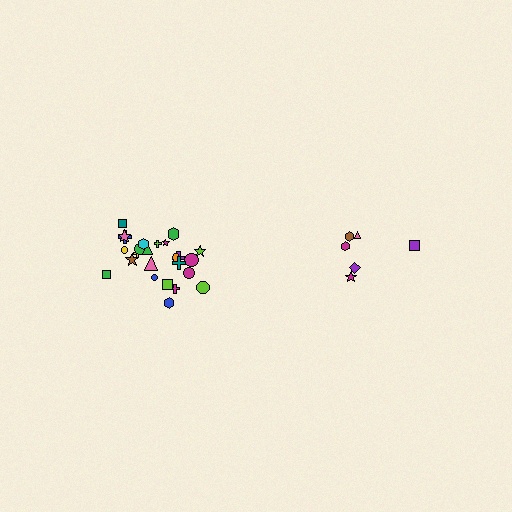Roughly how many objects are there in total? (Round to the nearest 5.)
Roughly 30 objects in total.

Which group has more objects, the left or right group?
The left group.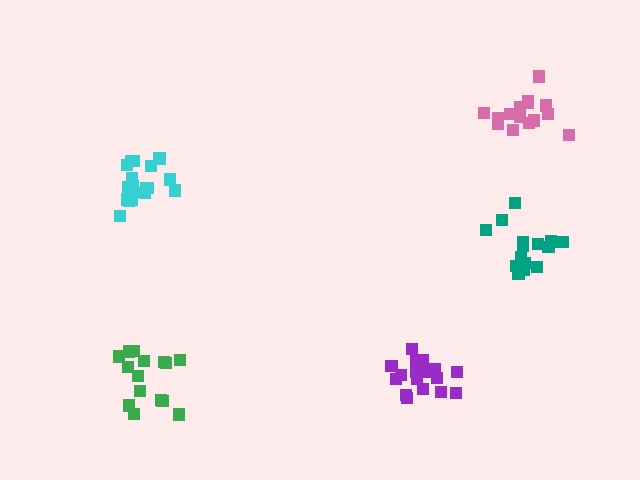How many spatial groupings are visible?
There are 5 spatial groupings.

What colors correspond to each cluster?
The clusters are colored: cyan, green, teal, pink, purple.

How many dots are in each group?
Group 1: 18 dots, Group 2: 15 dots, Group 3: 16 dots, Group 4: 16 dots, Group 5: 20 dots (85 total).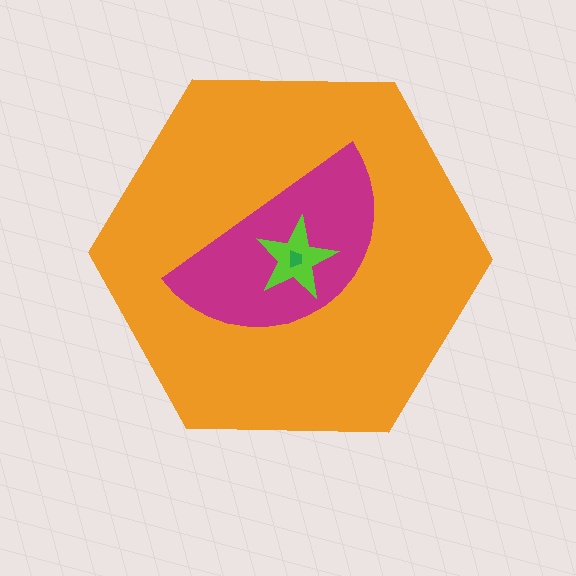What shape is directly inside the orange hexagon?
The magenta semicircle.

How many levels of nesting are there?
4.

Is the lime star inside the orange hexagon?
Yes.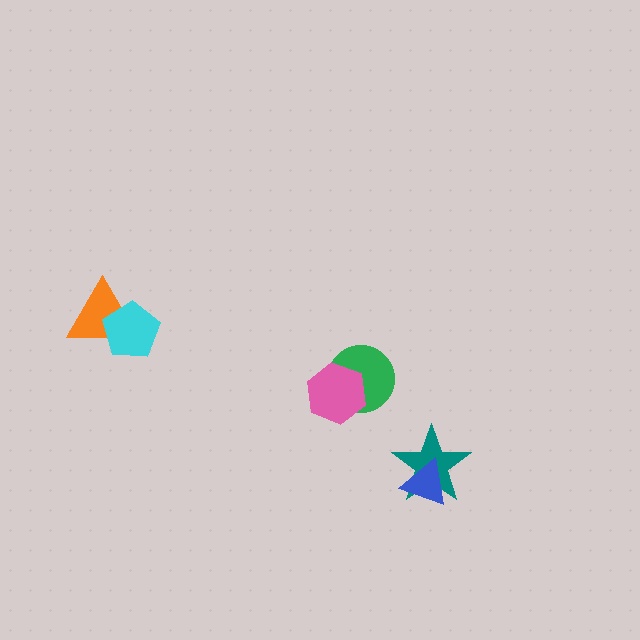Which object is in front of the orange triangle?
The cyan pentagon is in front of the orange triangle.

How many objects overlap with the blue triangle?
1 object overlaps with the blue triangle.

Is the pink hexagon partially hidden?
No, no other shape covers it.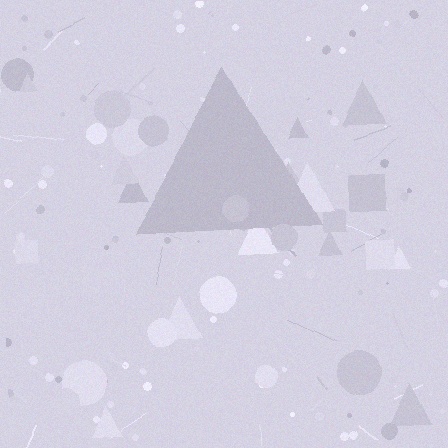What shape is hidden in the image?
A triangle is hidden in the image.